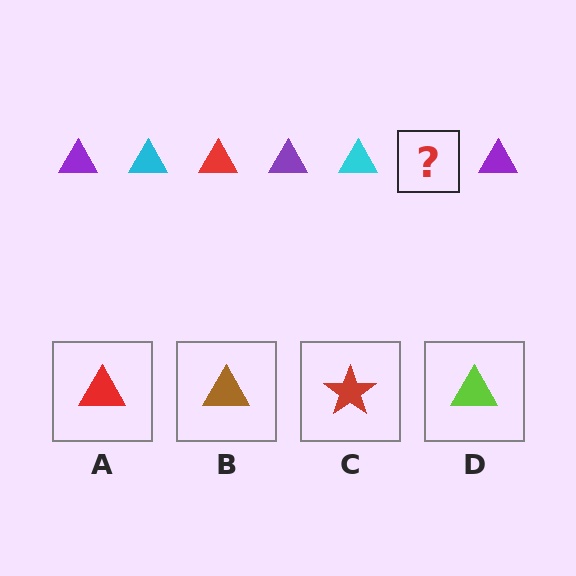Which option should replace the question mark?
Option A.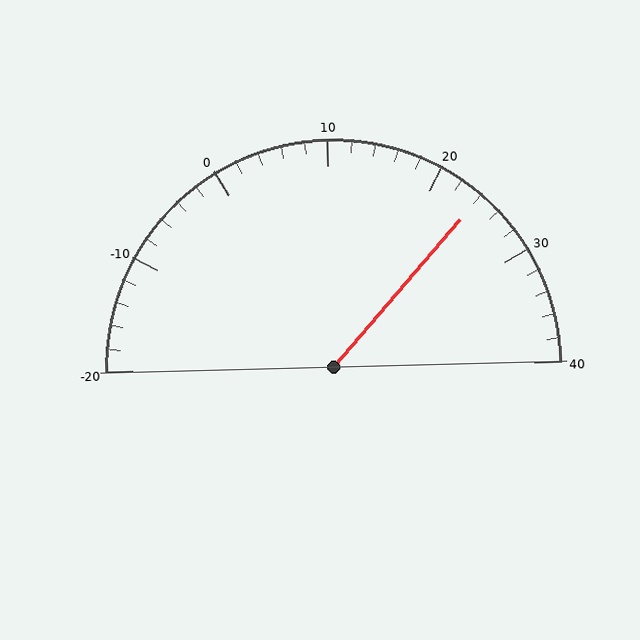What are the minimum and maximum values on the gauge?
The gauge ranges from -20 to 40.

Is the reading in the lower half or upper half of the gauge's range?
The reading is in the upper half of the range (-20 to 40).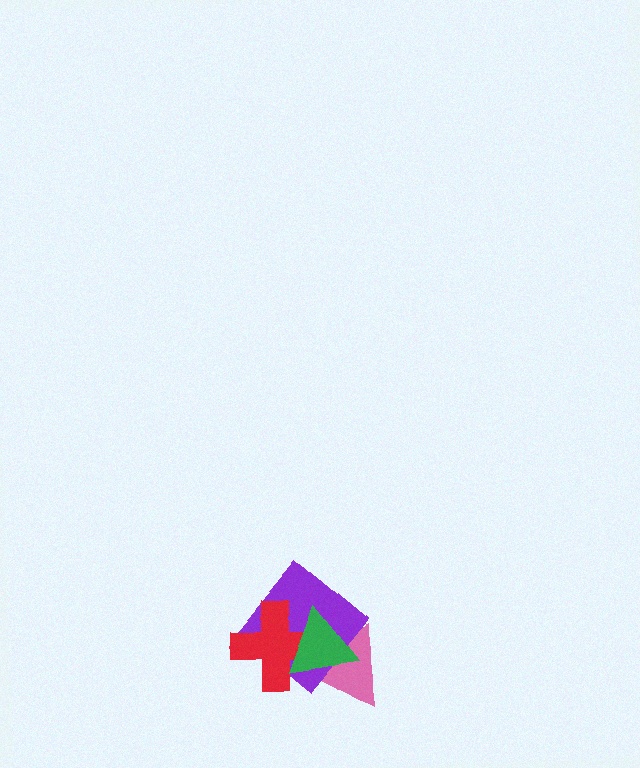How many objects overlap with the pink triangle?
3 objects overlap with the pink triangle.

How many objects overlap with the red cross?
3 objects overlap with the red cross.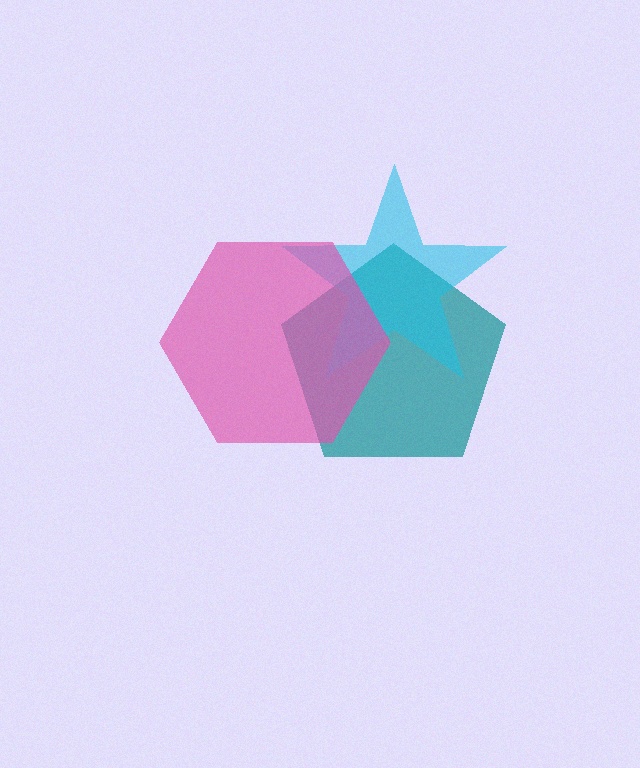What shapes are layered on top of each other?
The layered shapes are: a teal pentagon, a cyan star, a pink hexagon.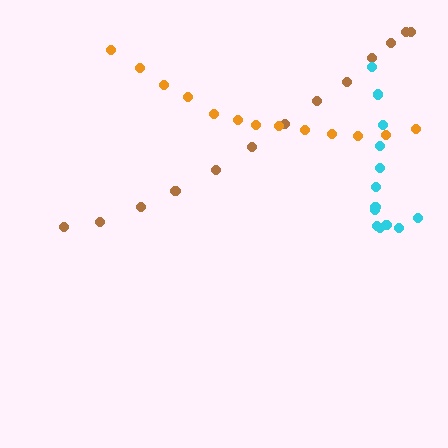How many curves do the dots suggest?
There are 3 distinct paths.